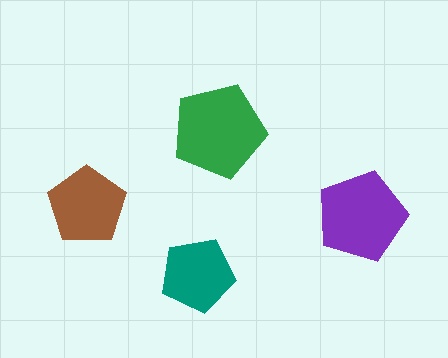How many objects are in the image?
There are 4 objects in the image.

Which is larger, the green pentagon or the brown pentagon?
The green one.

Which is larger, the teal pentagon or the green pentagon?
The green one.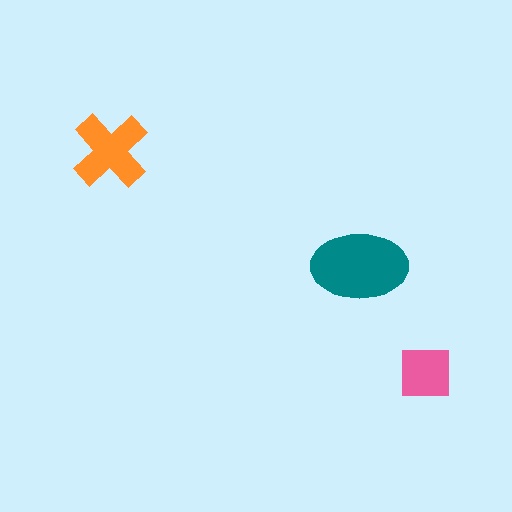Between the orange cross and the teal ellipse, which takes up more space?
The teal ellipse.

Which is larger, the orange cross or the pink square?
The orange cross.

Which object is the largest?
The teal ellipse.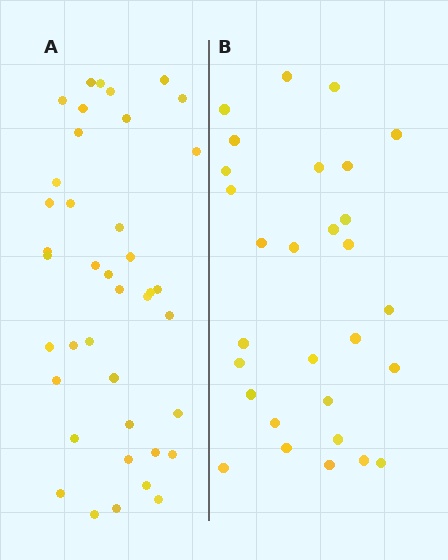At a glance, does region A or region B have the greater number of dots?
Region A (the left region) has more dots.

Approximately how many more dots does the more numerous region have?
Region A has roughly 12 or so more dots than region B.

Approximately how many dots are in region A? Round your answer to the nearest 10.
About 40 dots.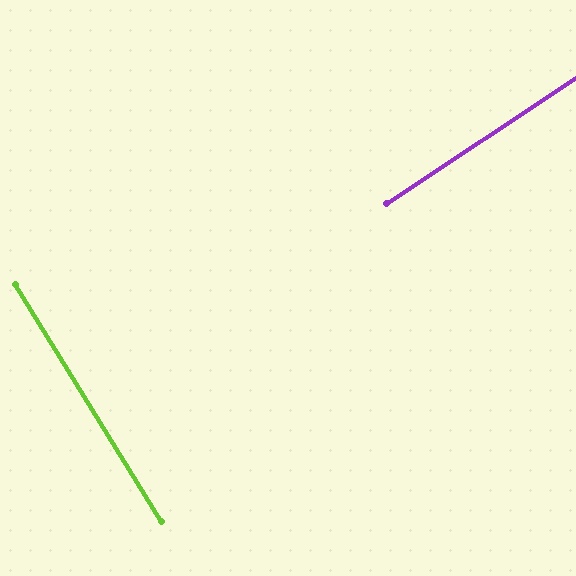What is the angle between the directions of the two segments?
Approximately 88 degrees.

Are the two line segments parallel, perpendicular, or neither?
Perpendicular — they meet at approximately 88°.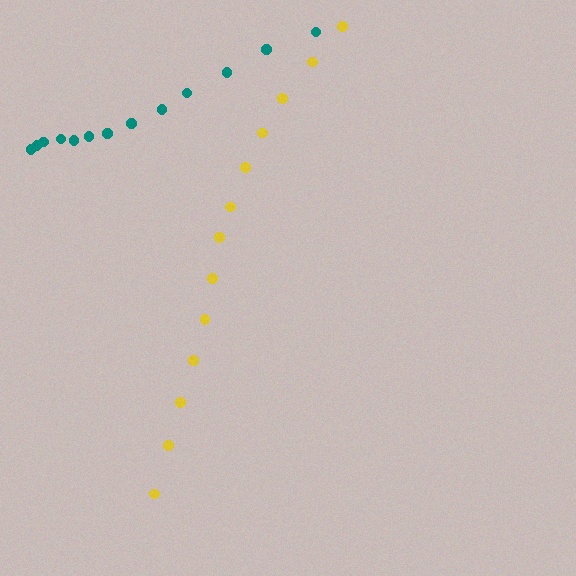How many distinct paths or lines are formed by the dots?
There are 2 distinct paths.